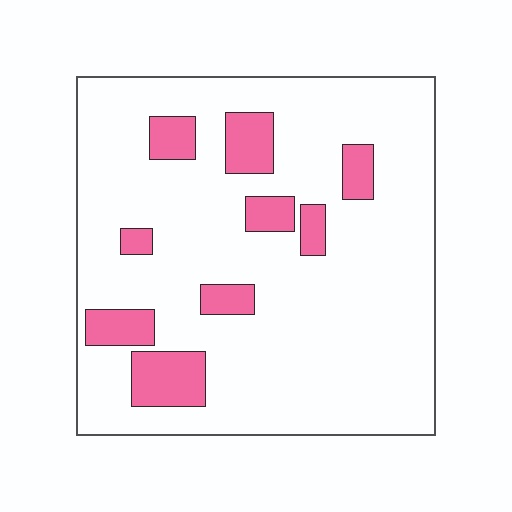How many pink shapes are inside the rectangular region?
9.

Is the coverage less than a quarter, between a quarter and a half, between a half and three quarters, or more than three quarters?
Less than a quarter.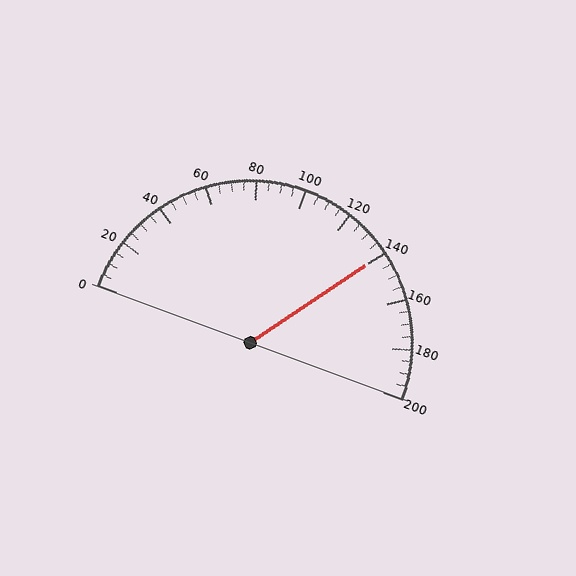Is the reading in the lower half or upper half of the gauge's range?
The reading is in the upper half of the range (0 to 200).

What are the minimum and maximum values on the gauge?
The gauge ranges from 0 to 200.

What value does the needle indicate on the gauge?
The needle indicates approximately 140.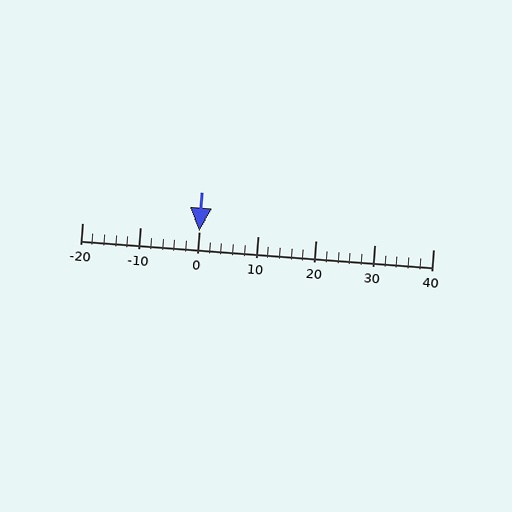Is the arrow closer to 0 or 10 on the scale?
The arrow is closer to 0.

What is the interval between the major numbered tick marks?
The major tick marks are spaced 10 units apart.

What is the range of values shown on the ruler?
The ruler shows values from -20 to 40.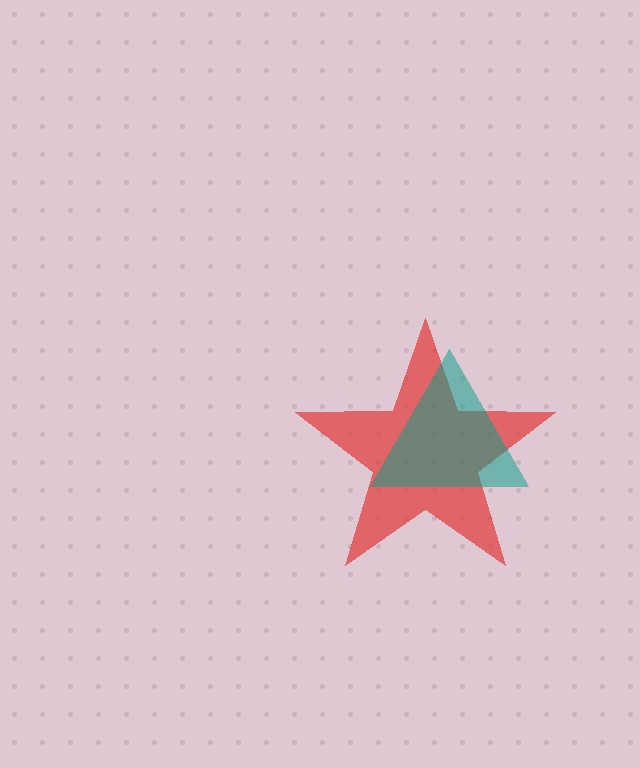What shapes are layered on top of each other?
The layered shapes are: a red star, a teal triangle.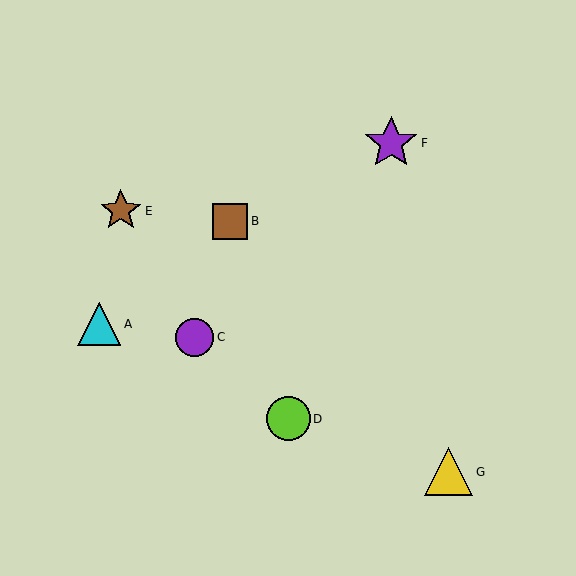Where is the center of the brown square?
The center of the brown square is at (230, 221).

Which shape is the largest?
The purple star (labeled F) is the largest.